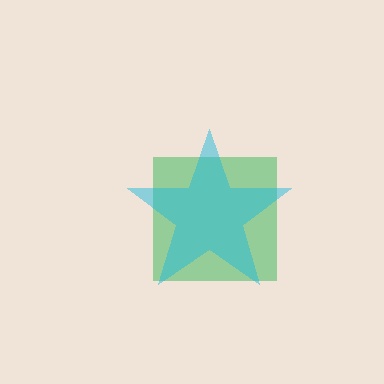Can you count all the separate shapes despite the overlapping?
Yes, there are 2 separate shapes.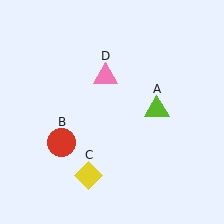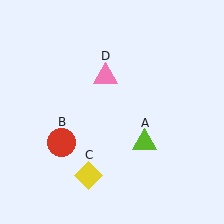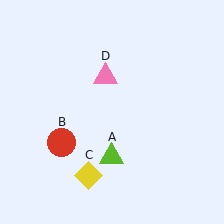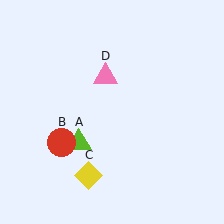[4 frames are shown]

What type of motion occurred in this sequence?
The lime triangle (object A) rotated clockwise around the center of the scene.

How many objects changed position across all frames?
1 object changed position: lime triangle (object A).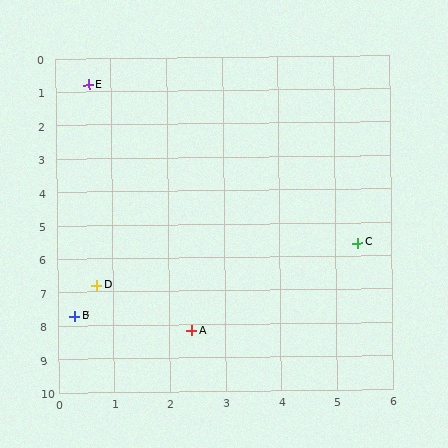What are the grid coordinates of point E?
Point E is at approximately (0.6, 0.8).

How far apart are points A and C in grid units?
Points A and C are about 4.0 grid units apart.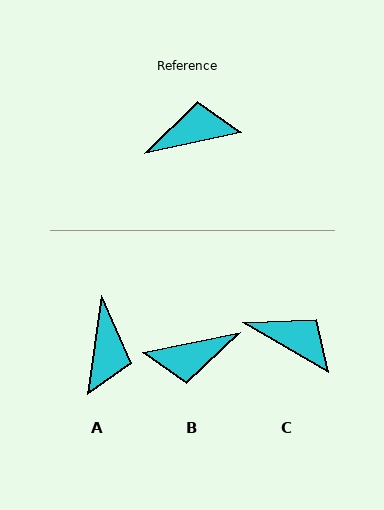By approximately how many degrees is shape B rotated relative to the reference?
Approximately 179 degrees counter-clockwise.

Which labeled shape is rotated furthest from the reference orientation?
B, about 179 degrees away.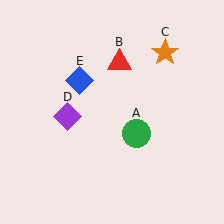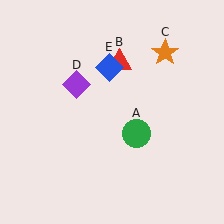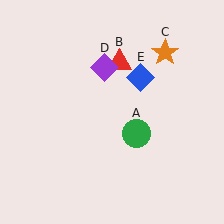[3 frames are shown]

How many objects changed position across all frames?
2 objects changed position: purple diamond (object D), blue diamond (object E).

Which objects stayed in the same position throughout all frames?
Green circle (object A) and red triangle (object B) and orange star (object C) remained stationary.